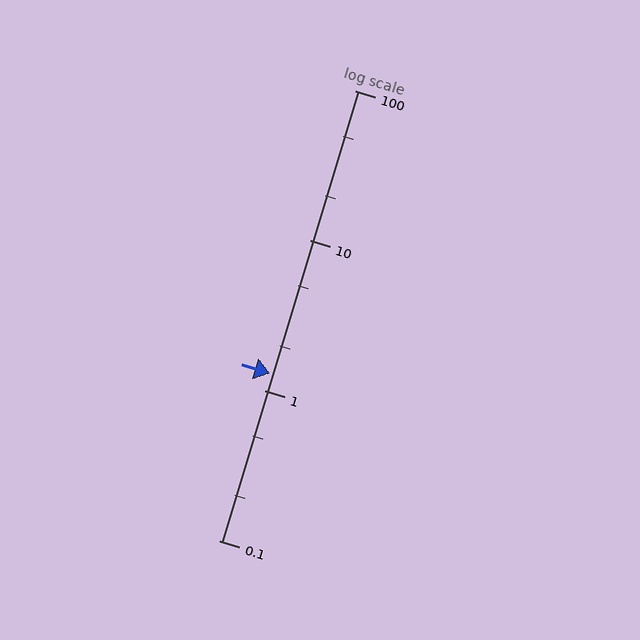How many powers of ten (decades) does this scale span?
The scale spans 3 decades, from 0.1 to 100.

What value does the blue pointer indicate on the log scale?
The pointer indicates approximately 1.3.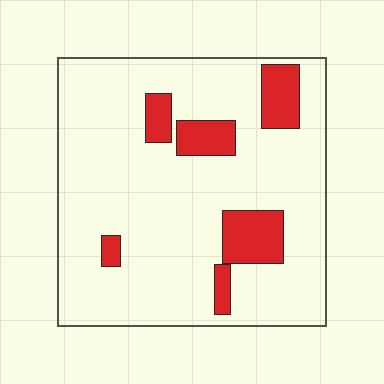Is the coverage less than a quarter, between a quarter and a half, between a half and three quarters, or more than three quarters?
Less than a quarter.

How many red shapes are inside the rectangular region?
6.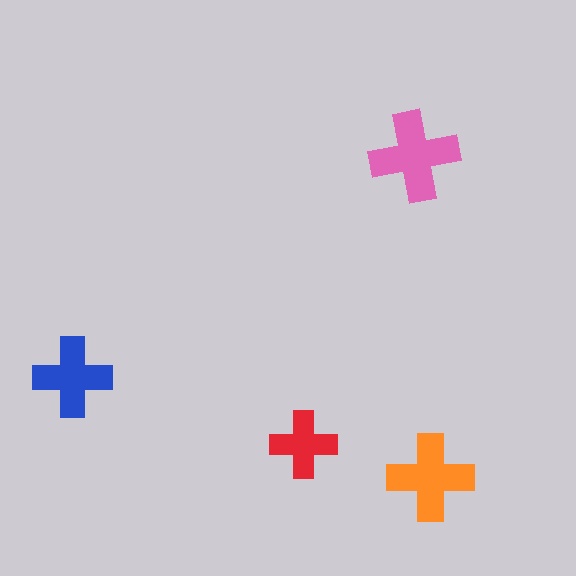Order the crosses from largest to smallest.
the pink one, the orange one, the blue one, the red one.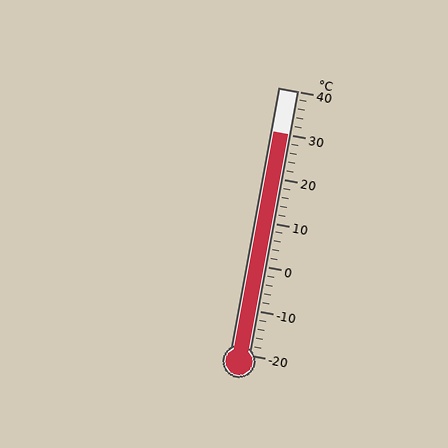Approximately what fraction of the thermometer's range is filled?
The thermometer is filled to approximately 85% of its range.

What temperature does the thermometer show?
The thermometer shows approximately 30°C.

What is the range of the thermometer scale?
The thermometer scale ranges from -20°C to 40°C.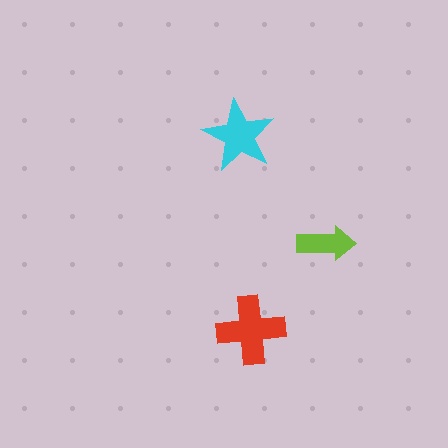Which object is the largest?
The red cross.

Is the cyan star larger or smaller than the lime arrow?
Larger.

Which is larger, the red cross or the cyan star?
The red cross.